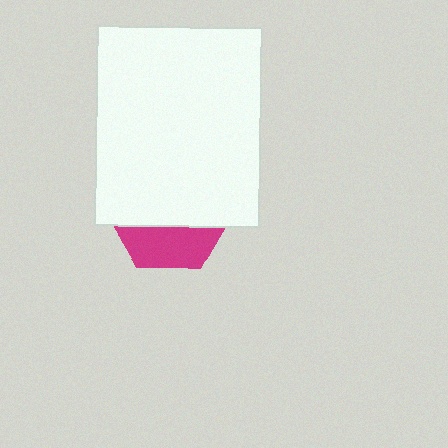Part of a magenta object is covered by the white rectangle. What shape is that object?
It is a hexagon.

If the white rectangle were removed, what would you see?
You would see the complete magenta hexagon.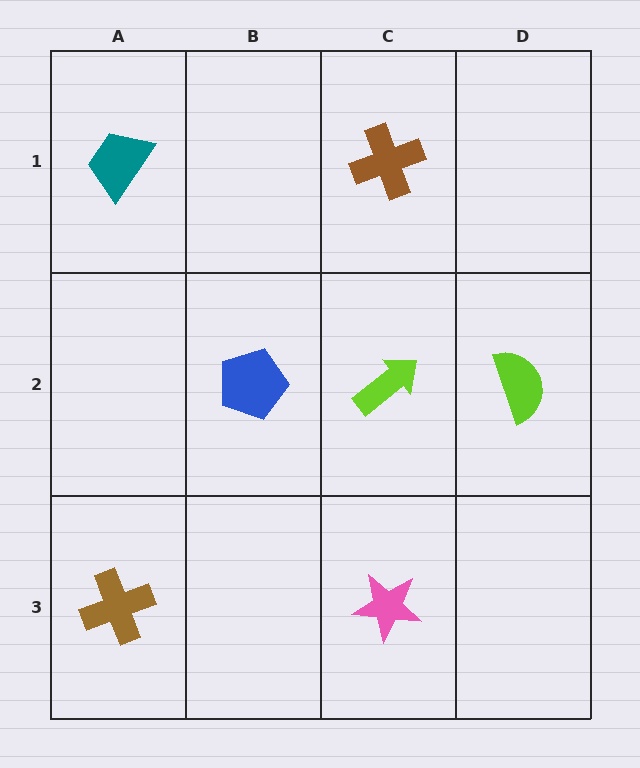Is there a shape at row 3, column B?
No, that cell is empty.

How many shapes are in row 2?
3 shapes.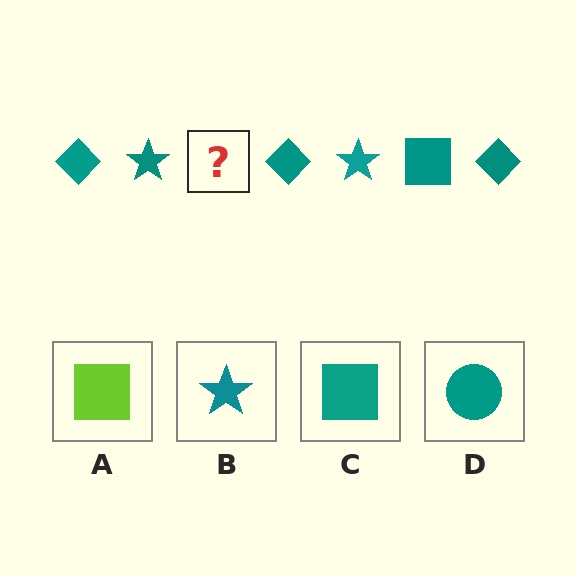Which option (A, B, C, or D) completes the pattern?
C.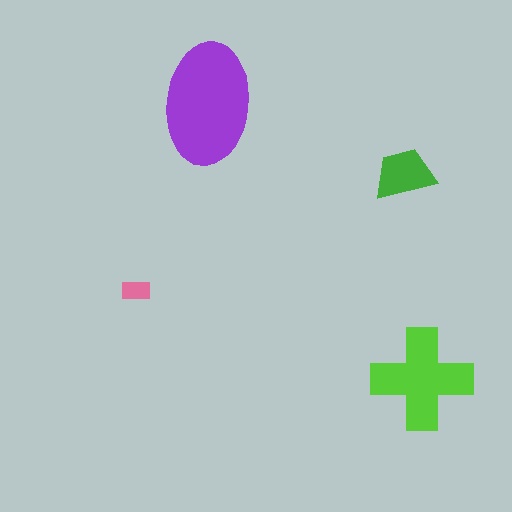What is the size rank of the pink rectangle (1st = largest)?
4th.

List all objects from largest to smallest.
The purple ellipse, the lime cross, the green trapezoid, the pink rectangle.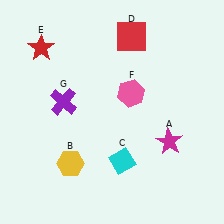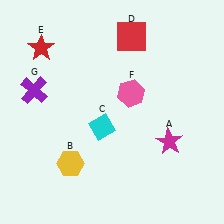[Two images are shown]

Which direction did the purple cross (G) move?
The purple cross (G) moved left.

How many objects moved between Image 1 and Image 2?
2 objects moved between the two images.